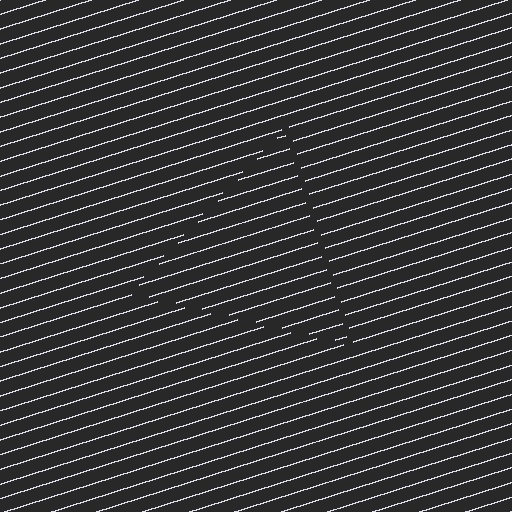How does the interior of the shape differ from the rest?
The interior of the shape contains the same grating, shifted by half a period — the contour is defined by the phase discontinuity where line-ends from the inner and outer gratings abut.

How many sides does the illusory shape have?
3 sides — the line-ends trace a triangle.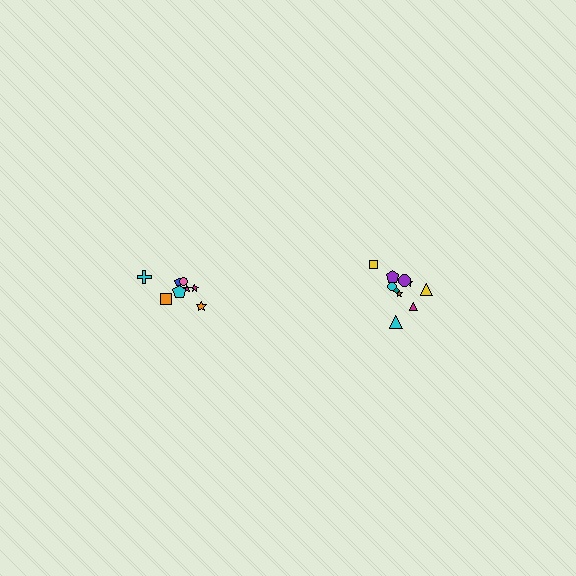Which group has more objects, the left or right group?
The right group.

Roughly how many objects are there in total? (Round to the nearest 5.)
Roughly 20 objects in total.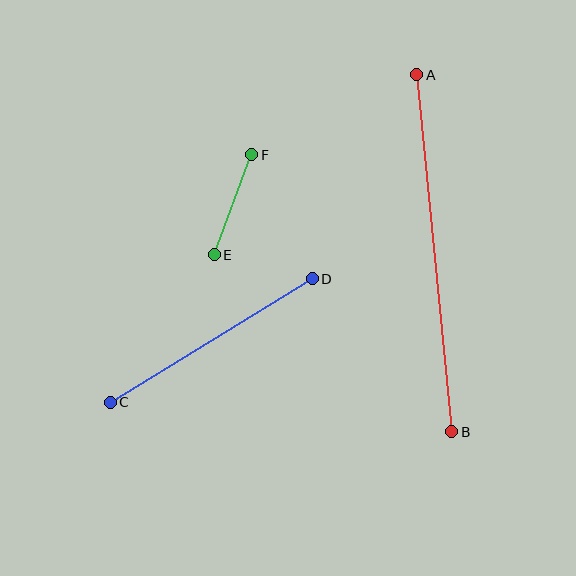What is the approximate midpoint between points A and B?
The midpoint is at approximately (434, 253) pixels.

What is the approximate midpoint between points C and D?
The midpoint is at approximately (211, 341) pixels.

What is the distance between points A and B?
The distance is approximately 359 pixels.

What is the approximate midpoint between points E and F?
The midpoint is at approximately (233, 205) pixels.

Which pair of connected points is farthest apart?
Points A and B are farthest apart.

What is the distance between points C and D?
The distance is approximately 237 pixels.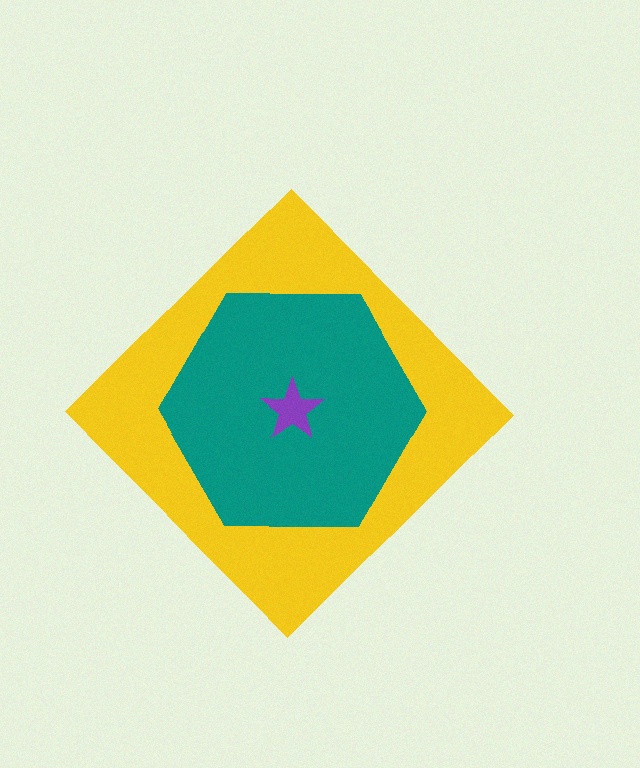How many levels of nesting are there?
3.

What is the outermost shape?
The yellow diamond.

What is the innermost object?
The purple star.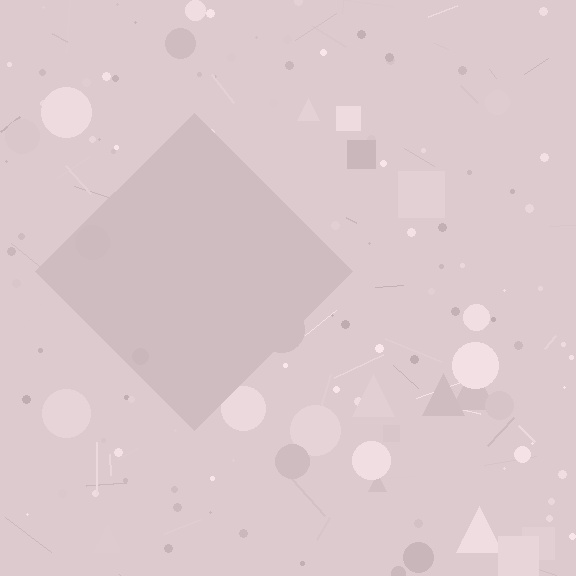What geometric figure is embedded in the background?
A diamond is embedded in the background.